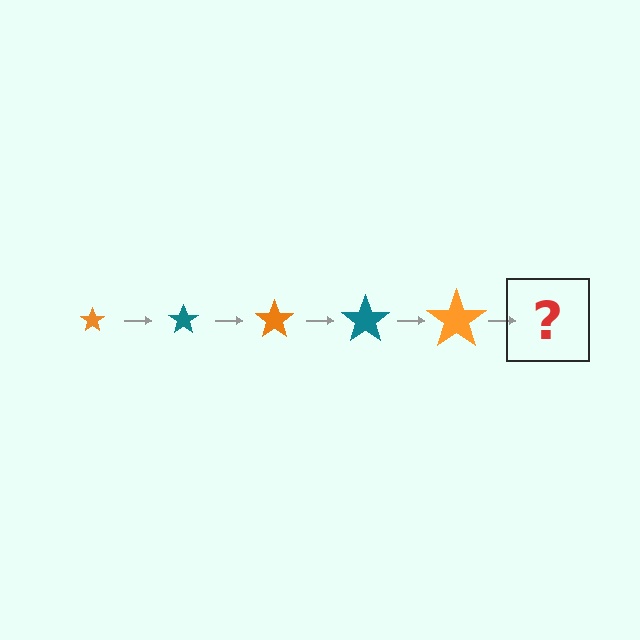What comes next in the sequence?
The next element should be a teal star, larger than the previous one.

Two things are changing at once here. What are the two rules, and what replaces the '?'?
The two rules are that the star grows larger each step and the color cycles through orange and teal. The '?' should be a teal star, larger than the previous one.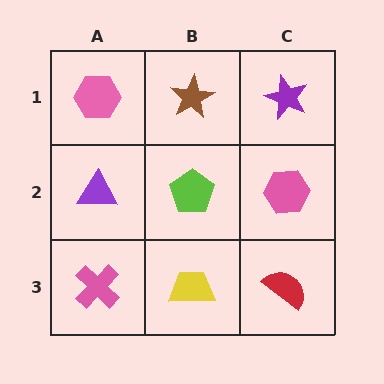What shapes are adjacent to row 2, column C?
A purple star (row 1, column C), a red semicircle (row 3, column C), a lime pentagon (row 2, column B).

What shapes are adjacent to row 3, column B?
A lime pentagon (row 2, column B), a pink cross (row 3, column A), a red semicircle (row 3, column C).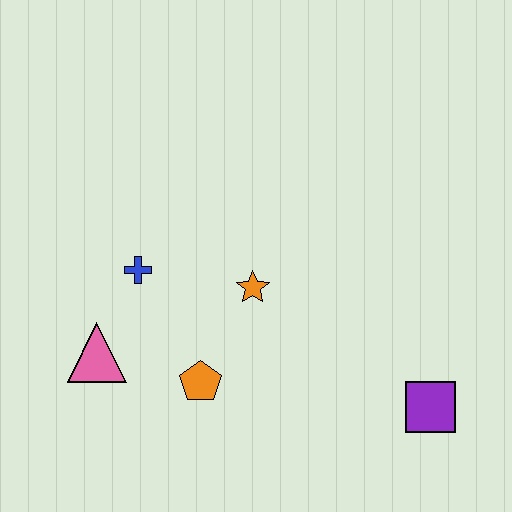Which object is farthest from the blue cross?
The purple square is farthest from the blue cross.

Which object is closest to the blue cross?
The pink triangle is closest to the blue cross.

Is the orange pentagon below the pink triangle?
Yes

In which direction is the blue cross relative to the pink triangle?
The blue cross is above the pink triangle.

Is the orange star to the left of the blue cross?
No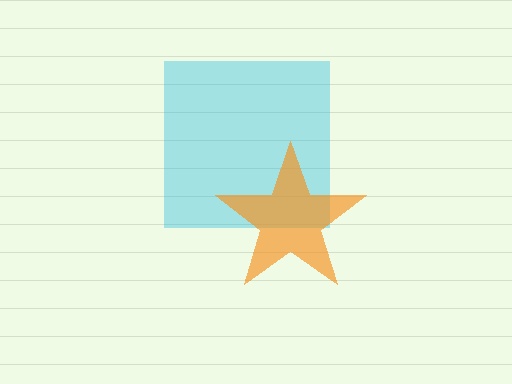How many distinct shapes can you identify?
There are 2 distinct shapes: a cyan square, an orange star.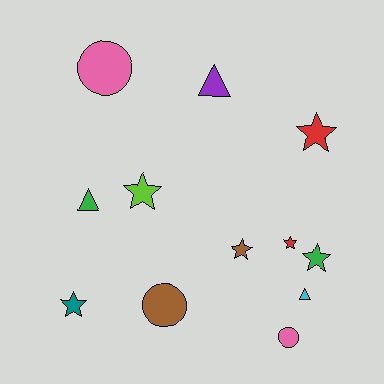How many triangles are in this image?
There are 3 triangles.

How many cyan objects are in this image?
There is 1 cyan object.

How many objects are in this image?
There are 12 objects.